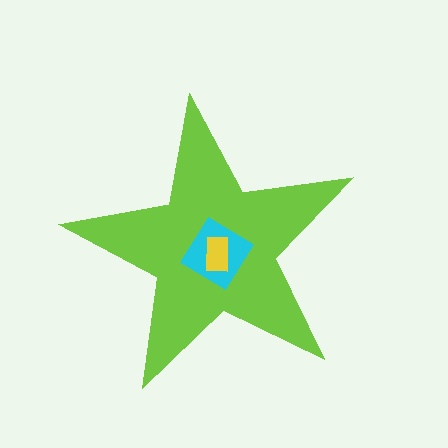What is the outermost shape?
The lime star.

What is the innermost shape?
The yellow rectangle.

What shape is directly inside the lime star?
The cyan diamond.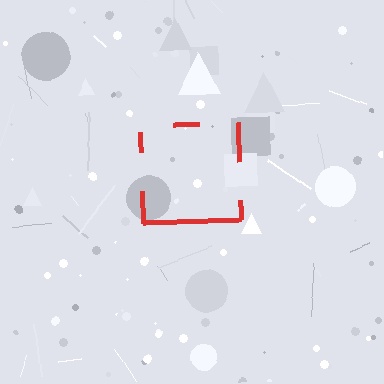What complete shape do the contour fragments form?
The contour fragments form a square.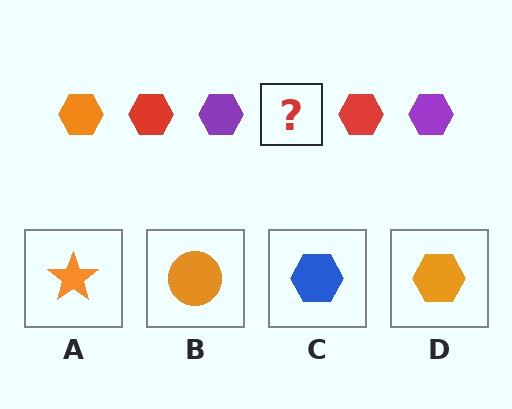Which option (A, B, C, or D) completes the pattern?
D.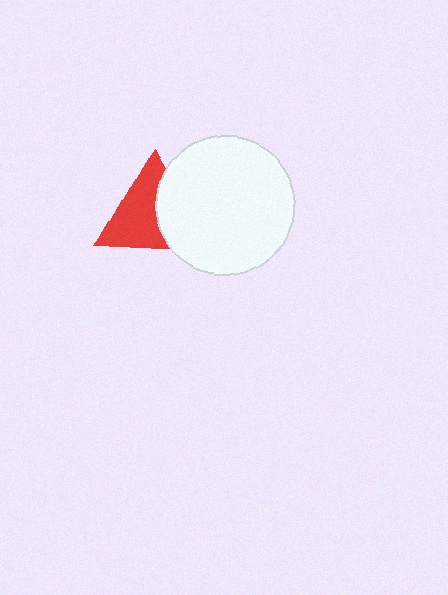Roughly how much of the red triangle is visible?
About half of it is visible (roughly 61%).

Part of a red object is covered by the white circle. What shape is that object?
It is a triangle.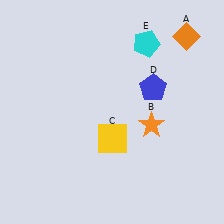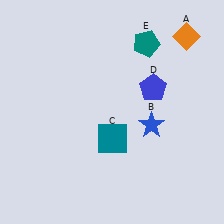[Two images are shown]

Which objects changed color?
B changed from orange to blue. C changed from yellow to teal. E changed from cyan to teal.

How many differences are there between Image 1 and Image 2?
There are 3 differences between the two images.